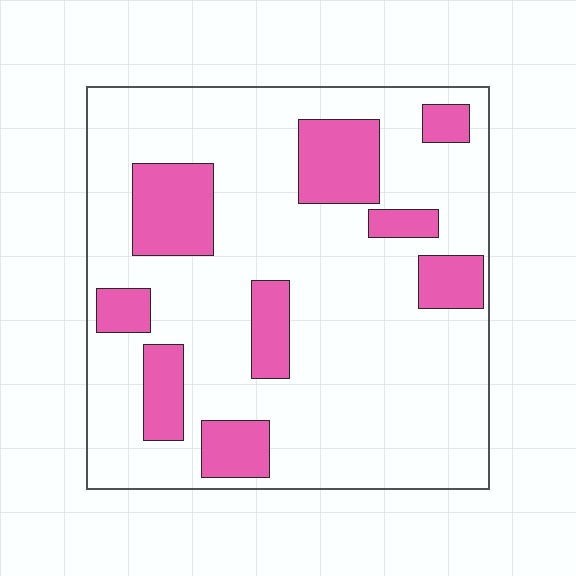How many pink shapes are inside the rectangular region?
9.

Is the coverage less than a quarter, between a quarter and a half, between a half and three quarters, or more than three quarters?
Less than a quarter.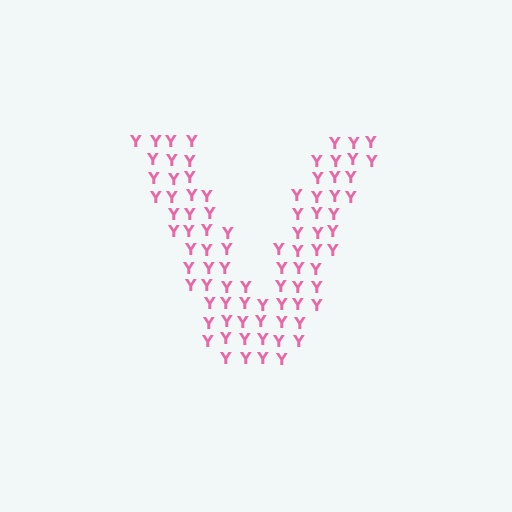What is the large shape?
The large shape is the letter V.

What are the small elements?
The small elements are letter Y's.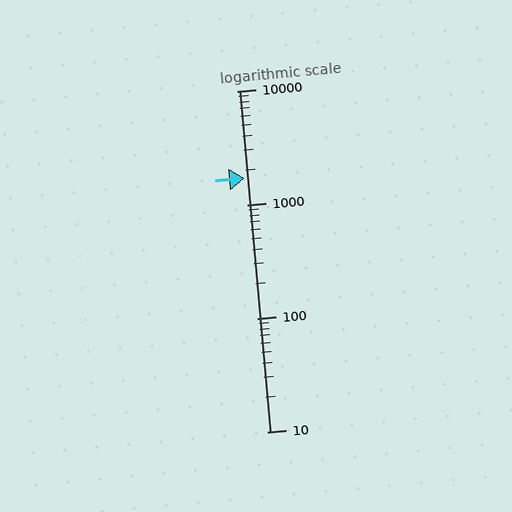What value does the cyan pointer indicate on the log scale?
The pointer indicates approximately 1700.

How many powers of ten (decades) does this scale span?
The scale spans 3 decades, from 10 to 10000.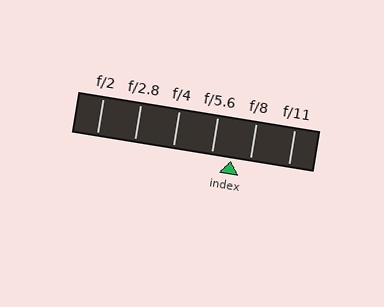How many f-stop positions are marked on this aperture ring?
There are 6 f-stop positions marked.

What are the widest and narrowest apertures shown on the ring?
The widest aperture shown is f/2 and the narrowest is f/11.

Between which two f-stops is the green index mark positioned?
The index mark is between f/5.6 and f/8.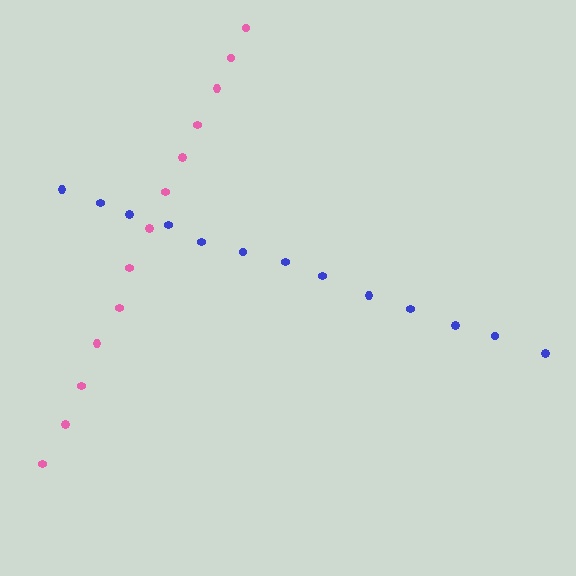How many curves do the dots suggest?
There are 2 distinct paths.